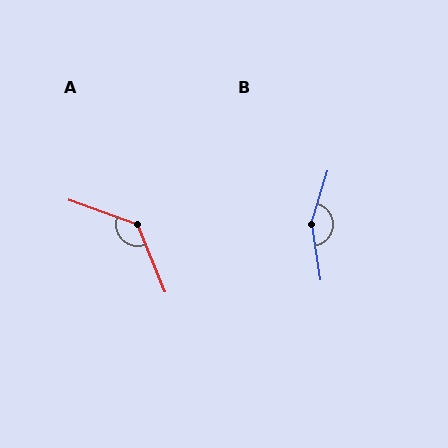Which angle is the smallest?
A, at approximately 132 degrees.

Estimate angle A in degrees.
Approximately 132 degrees.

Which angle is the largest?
B, at approximately 154 degrees.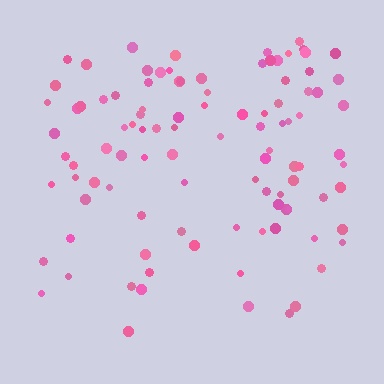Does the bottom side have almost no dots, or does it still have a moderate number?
Still a moderate number, just noticeably fewer than the top.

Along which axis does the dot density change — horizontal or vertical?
Vertical.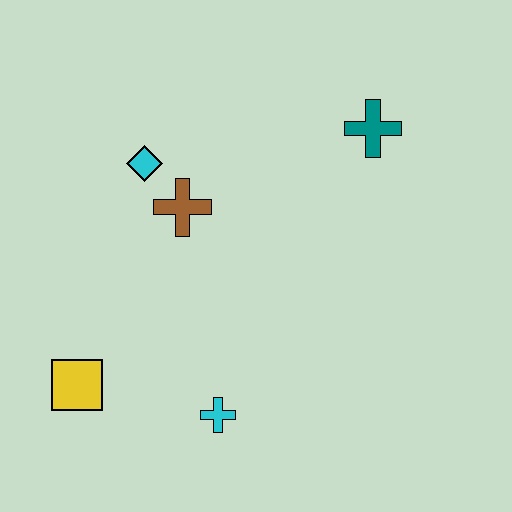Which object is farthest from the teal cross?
The yellow square is farthest from the teal cross.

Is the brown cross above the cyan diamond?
No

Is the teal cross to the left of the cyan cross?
No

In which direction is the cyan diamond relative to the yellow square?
The cyan diamond is above the yellow square.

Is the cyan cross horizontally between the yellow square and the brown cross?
No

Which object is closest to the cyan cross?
The yellow square is closest to the cyan cross.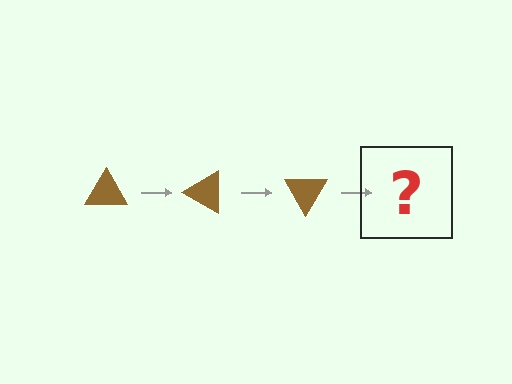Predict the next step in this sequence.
The next step is a brown triangle rotated 90 degrees.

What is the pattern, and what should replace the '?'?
The pattern is that the triangle rotates 30 degrees each step. The '?' should be a brown triangle rotated 90 degrees.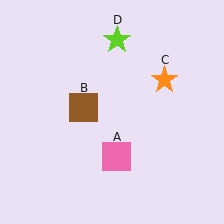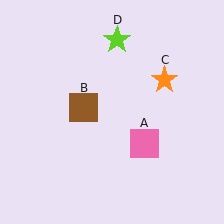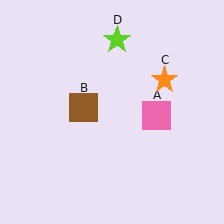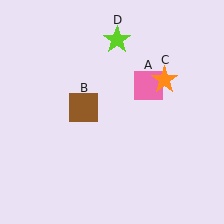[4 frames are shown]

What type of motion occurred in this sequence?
The pink square (object A) rotated counterclockwise around the center of the scene.